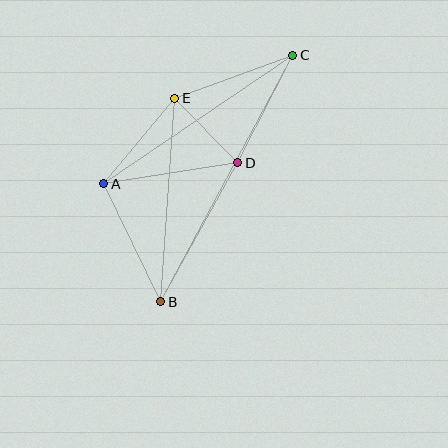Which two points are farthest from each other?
Points B and C are farthest from each other.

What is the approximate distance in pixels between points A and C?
The distance between A and C is approximately 229 pixels.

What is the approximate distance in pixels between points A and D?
The distance between A and D is approximately 136 pixels.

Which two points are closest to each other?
Points D and E are closest to each other.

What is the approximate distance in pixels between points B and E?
The distance between B and E is approximately 204 pixels.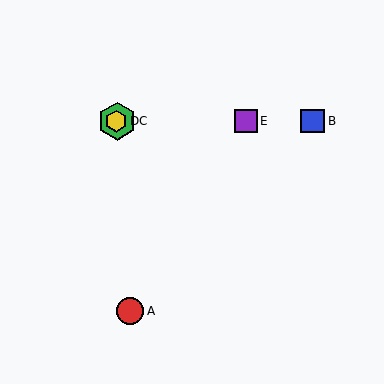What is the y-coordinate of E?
Object E is at y≈121.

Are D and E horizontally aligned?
Yes, both are at y≈121.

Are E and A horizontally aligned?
No, E is at y≈121 and A is at y≈311.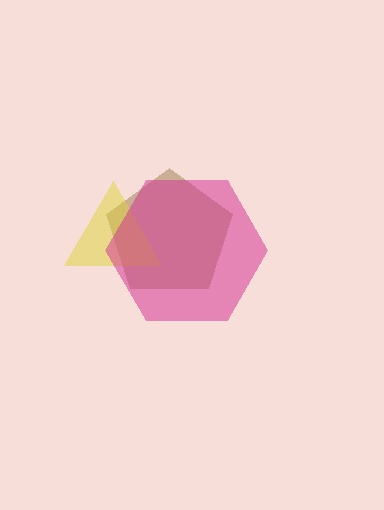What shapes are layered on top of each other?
The layered shapes are: a brown pentagon, a yellow triangle, a magenta hexagon.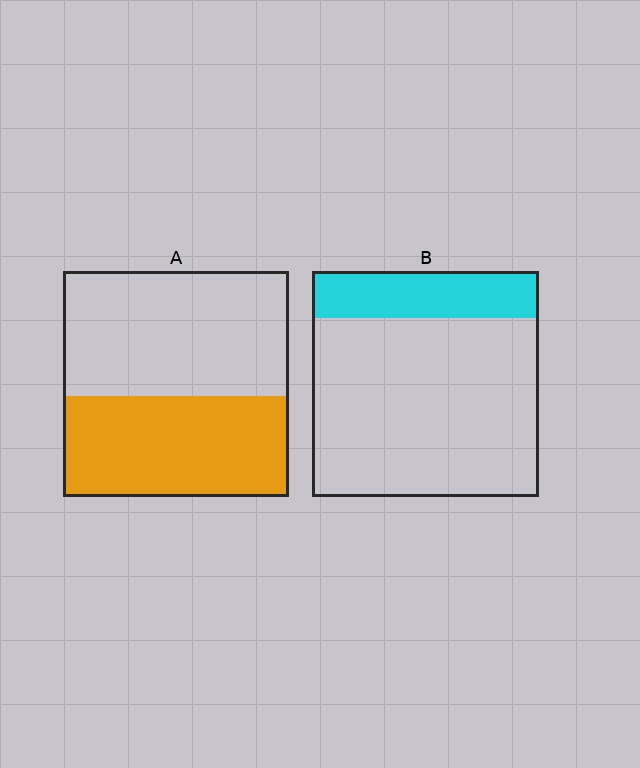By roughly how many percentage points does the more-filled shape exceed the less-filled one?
By roughly 25 percentage points (A over B).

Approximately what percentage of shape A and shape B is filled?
A is approximately 45% and B is approximately 20%.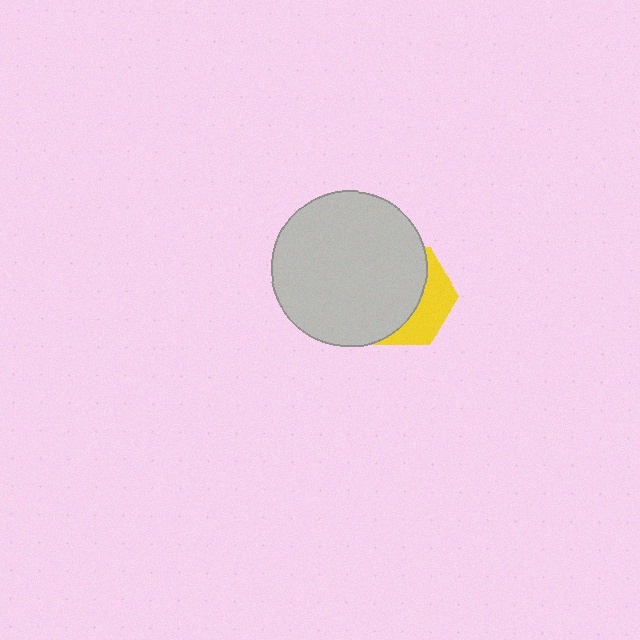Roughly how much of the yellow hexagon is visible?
A small part of it is visible (roughly 34%).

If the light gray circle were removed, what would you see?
You would see the complete yellow hexagon.